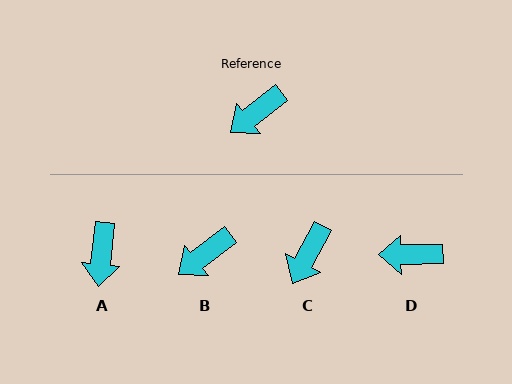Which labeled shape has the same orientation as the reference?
B.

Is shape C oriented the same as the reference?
No, it is off by about 24 degrees.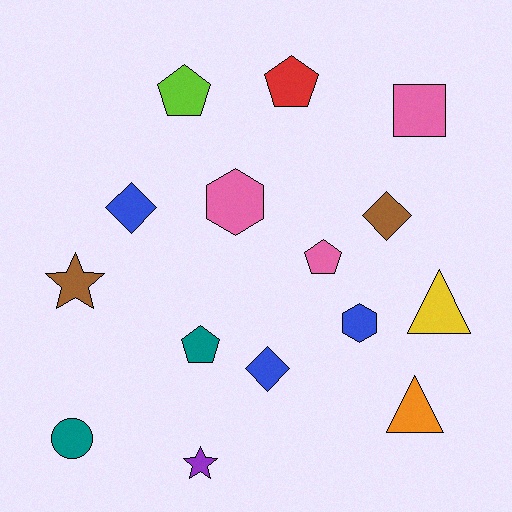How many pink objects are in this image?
There are 3 pink objects.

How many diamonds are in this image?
There are 3 diamonds.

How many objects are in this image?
There are 15 objects.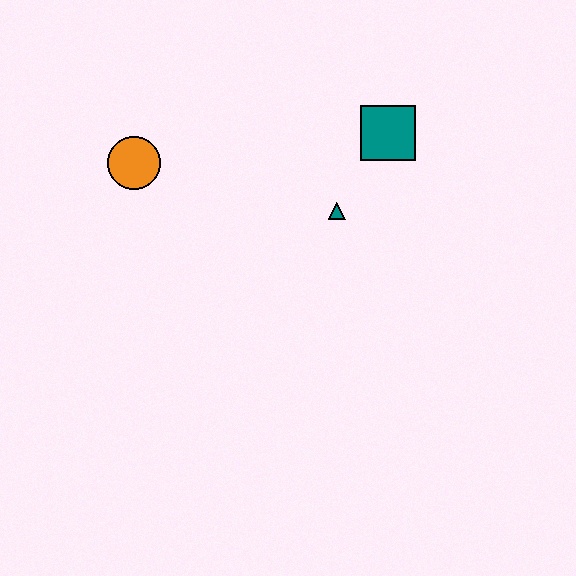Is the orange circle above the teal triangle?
Yes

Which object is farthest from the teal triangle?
The orange circle is farthest from the teal triangle.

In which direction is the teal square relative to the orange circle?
The teal square is to the right of the orange circle.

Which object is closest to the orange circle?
The teal triangle is closest to the orange circle.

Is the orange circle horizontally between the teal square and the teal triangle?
No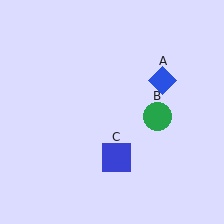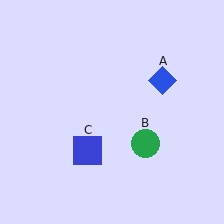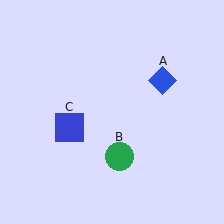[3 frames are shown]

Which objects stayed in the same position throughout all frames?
Blue diamond (object A) remained stationary.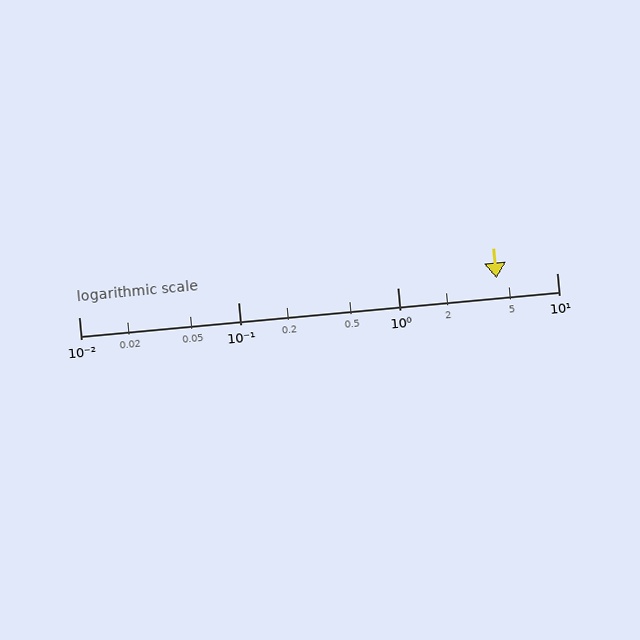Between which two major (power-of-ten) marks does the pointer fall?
The pointer is between 1 and 10.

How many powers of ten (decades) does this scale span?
The scale spans 3 decades, from 0.01 to 10.